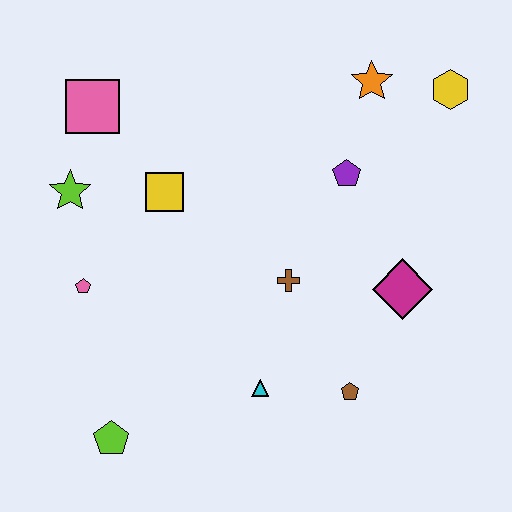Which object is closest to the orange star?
The yellow hexagon is closest to the orange star.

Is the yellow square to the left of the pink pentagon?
No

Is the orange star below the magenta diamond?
No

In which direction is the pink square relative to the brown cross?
The pink square is to the left of the brown cross.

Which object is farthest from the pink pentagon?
The yellow hexagon is farthest from the pink pentagon.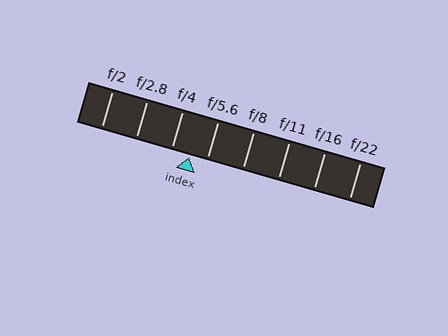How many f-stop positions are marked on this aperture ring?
There are 8 f-stop positions marked.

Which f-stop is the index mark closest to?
The index mark is closest to f/5.6.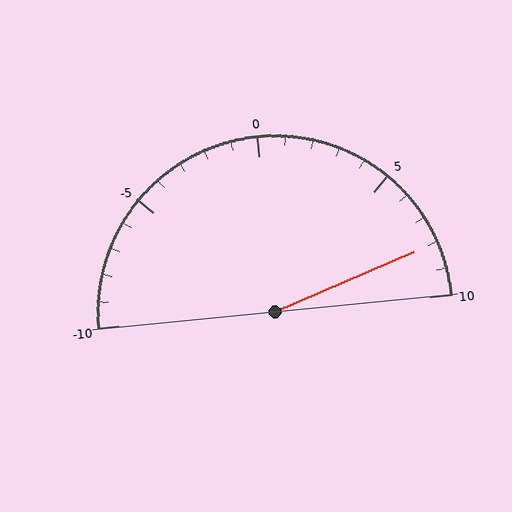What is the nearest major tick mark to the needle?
The nearest major tick mark is 10.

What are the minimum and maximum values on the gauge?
The gauge ranges from -10 to 10.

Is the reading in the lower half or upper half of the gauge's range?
The reading is in the upper half of the range (-10 to 10).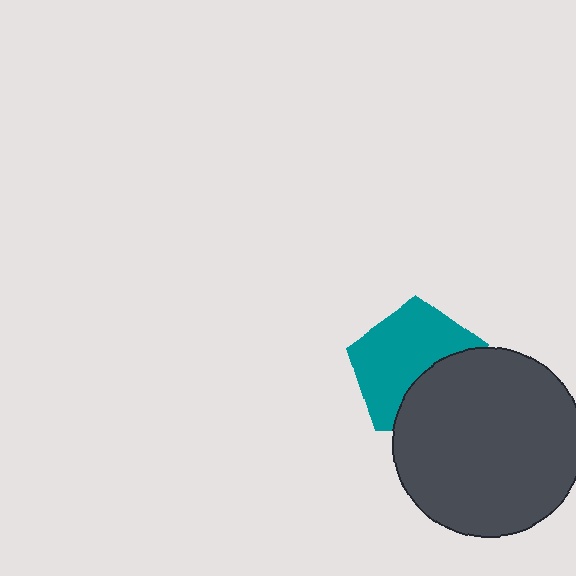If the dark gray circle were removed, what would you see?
You would see the complete teal pentagon.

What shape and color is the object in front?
The object in front is a dark gray circle.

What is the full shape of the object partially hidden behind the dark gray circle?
The partially hidden object is a teal pentagon.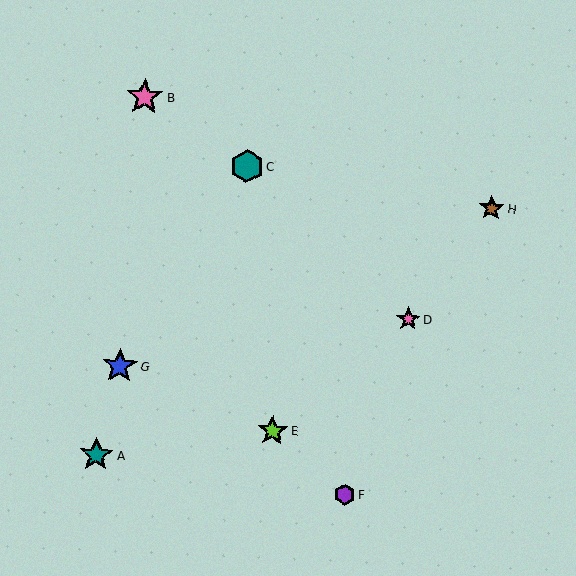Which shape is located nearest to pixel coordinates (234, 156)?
The teal hexagon (labeled C) at (247, 166) is nearest to that location.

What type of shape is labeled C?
Shape C is a teal hexagon.